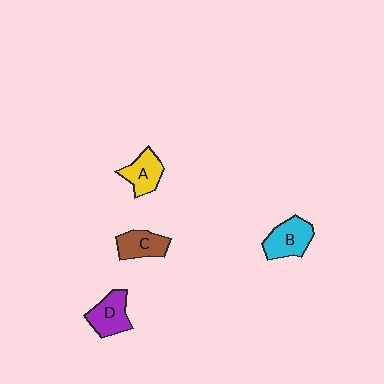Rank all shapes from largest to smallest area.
From largest to smallest: B (cyan), D (purple), A (yellow), C (brown).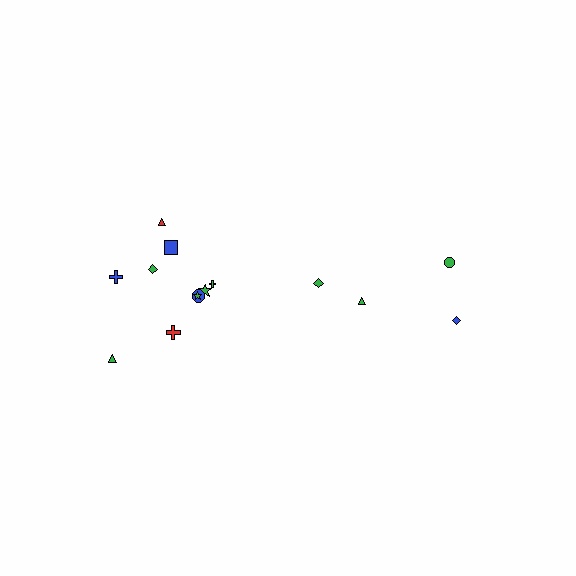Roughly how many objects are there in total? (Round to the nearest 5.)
Roughly 15 objects in total.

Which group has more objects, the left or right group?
The left group.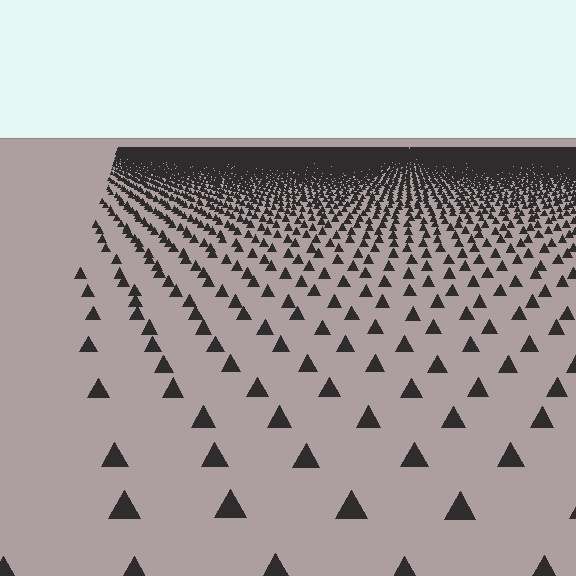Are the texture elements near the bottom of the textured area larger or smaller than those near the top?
Larger. Near the bottom, elements are closer to the viewer and appear at a bigger on-screen size.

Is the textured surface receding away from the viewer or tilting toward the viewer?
The surface is receding away from the viewer. Texture elements get smaller and denser toward the top.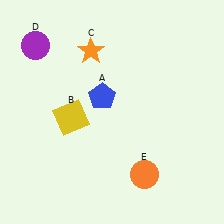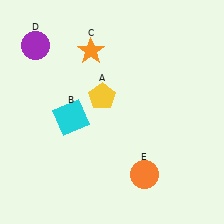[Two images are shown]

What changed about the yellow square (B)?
In Image 1, B is yellow. In Image 2, it changed to cyan.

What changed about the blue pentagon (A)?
In Image 1, A is blue. In Image 2, it changed to yellow.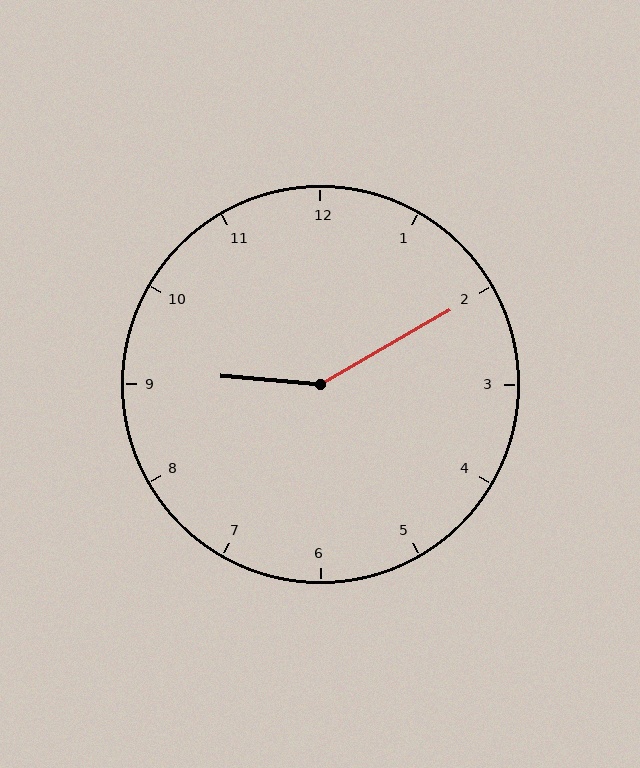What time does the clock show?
9:10.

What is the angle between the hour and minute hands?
Approximately 145 degrees.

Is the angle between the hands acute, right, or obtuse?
It is obtuse.